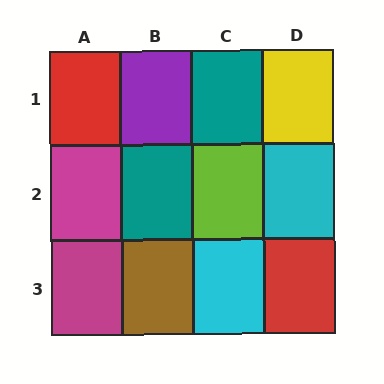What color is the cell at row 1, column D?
Yellow.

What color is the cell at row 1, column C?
Teal.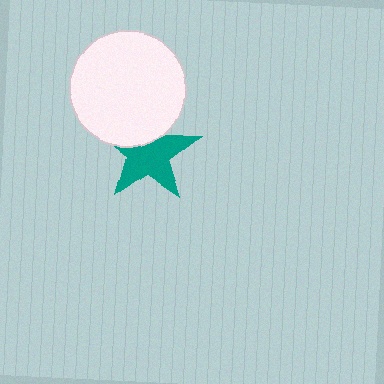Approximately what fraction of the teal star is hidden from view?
Roughly 33% of the teal star is hidden behind the white circle.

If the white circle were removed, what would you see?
You would see the complete teal star.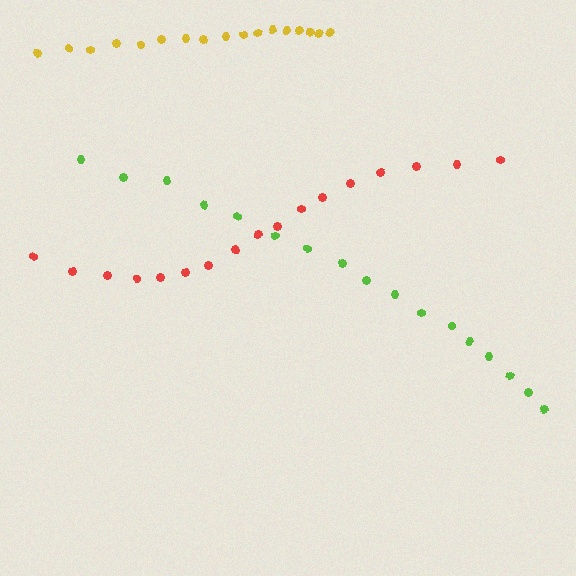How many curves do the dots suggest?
There are 3 distinct paths.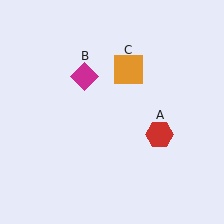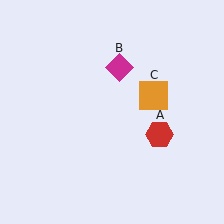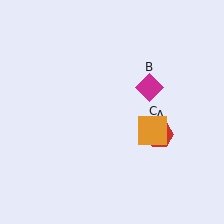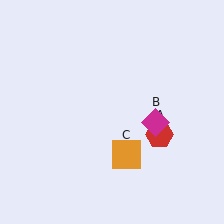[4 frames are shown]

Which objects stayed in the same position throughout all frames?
Red hexagon (object A) remained stationary.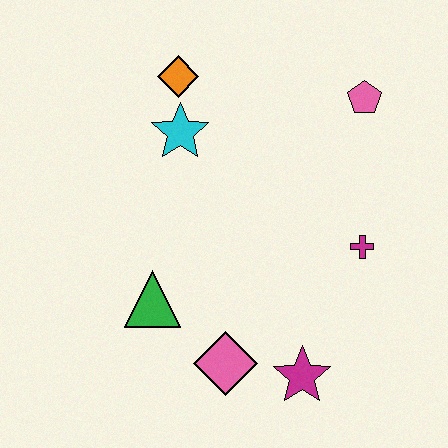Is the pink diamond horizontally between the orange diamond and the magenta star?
Yes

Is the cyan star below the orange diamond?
Yes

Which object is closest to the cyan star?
The orange diamond is closest to the cyan star.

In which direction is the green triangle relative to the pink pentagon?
The green triangle is to the left of the pink pentagon.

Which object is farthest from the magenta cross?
The orange diamond is farthest from the magenta cross.